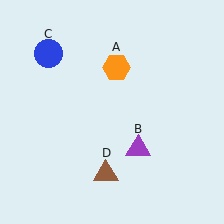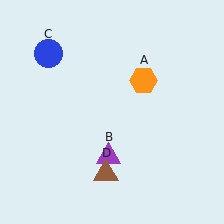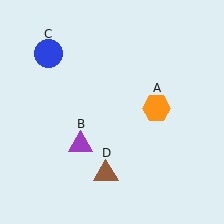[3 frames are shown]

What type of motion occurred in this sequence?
The orange hexagon (object A), purple triangle (object B) rotated clockwise around the center of the scene.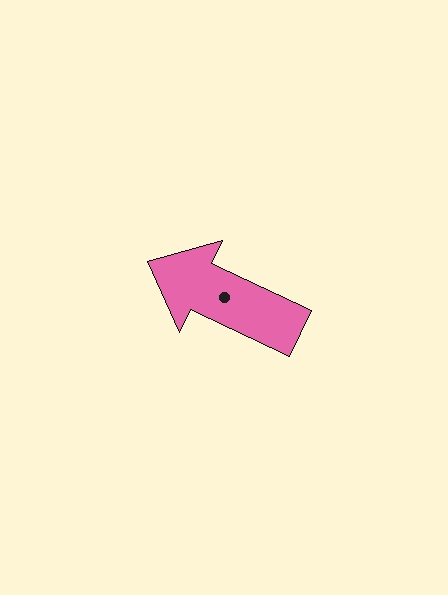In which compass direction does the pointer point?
Northwest.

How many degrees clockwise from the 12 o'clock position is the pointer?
Approximately 295 degrees.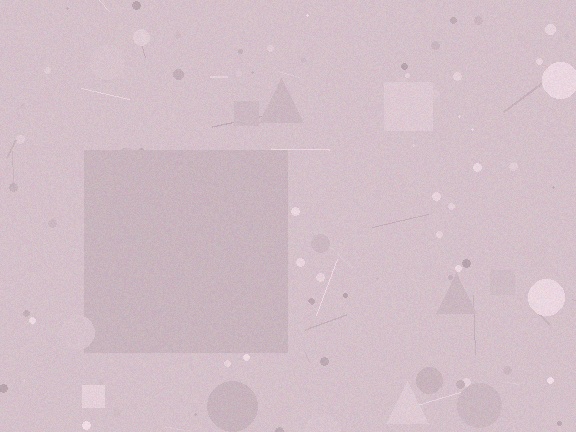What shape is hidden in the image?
A square is hidden in the image.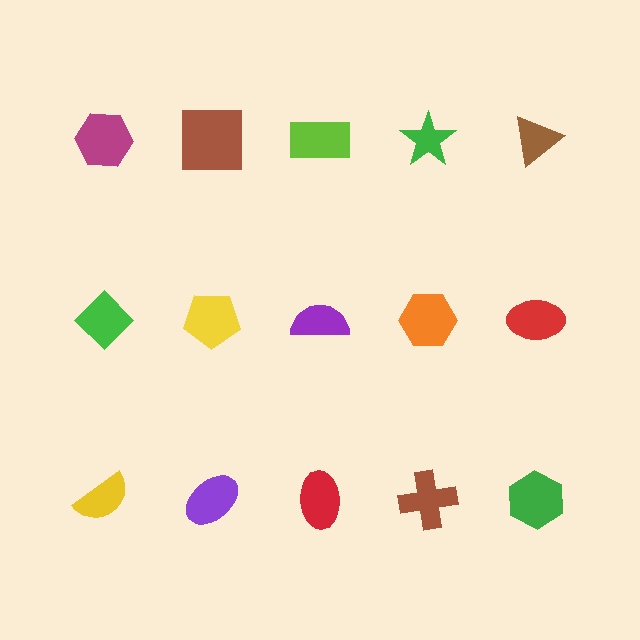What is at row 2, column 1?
A green diamond.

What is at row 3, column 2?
A purple ellipse.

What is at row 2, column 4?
An orange hexagon.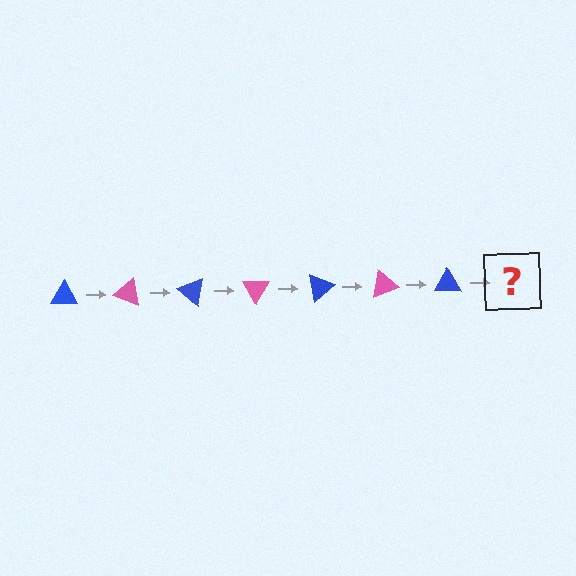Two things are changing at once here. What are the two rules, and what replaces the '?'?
The two rules are that it rotates 20 degrees each step and the color cycles through blue and pink. The '?' should be a pink triangle, rotated 140 degrees from the start.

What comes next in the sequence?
The next element should be a pink triangle, rotated 140 degrees from the start.